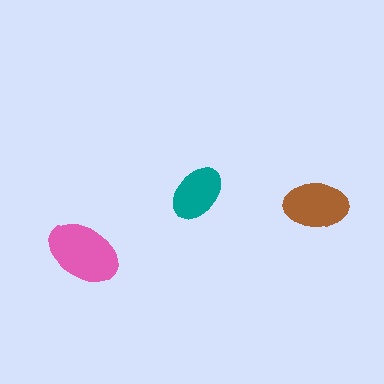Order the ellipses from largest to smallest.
the pink one, the brown one, the teal one.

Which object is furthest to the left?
The pink ellipse is leftmost.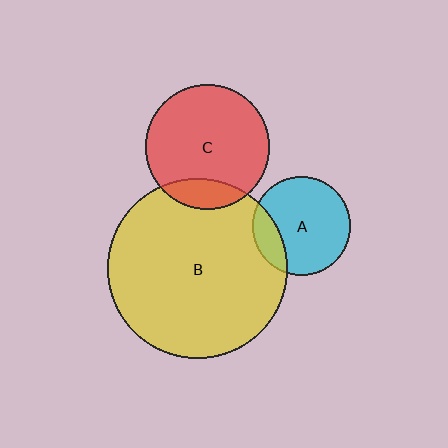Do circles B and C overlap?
Yes.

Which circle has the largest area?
Circle B (yellow).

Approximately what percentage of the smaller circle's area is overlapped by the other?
Approximately 15%.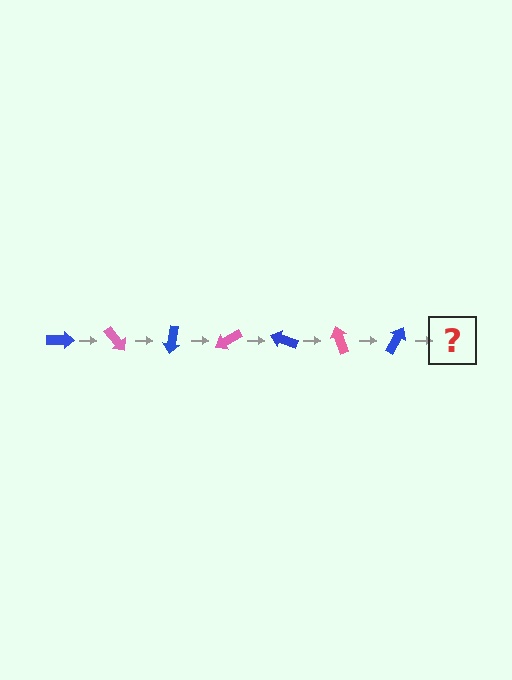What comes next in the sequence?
The next element should be a pink arrow, rotated 350 degrees from the start.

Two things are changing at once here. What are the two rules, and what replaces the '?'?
The two rules are that it rotates 50 degrees each step and the color cycles through blue and pink. The '?' should be a pink arrow, rotated 350 degrees from the start.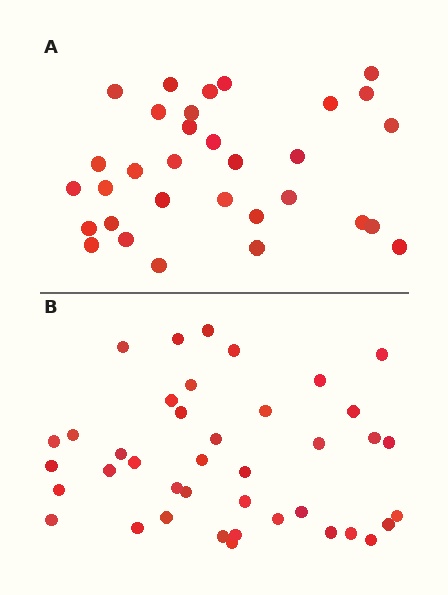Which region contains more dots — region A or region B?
Region B (the bottom region) has more dots.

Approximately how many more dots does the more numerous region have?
Region B has roughly 8 or so more dots than region A.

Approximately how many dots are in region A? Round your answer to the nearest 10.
About 30 dots. (The exact count is 32, which rounds to 30.)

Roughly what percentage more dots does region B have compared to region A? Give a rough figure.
About 25% more.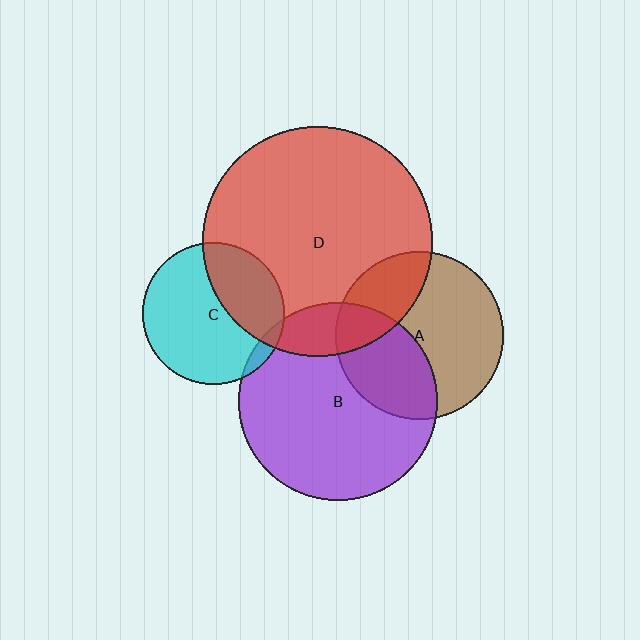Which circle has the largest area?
Circle D (red).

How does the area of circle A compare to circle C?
Approximately 1.4 times.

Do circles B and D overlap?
Yes.